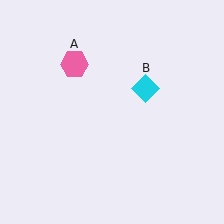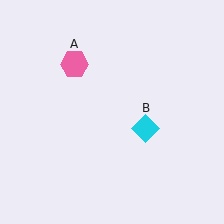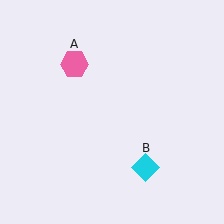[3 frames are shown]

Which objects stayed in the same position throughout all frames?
Pink hexagon (object A) remained stationary.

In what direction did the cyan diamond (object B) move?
The cyan diamond (object B) moved down.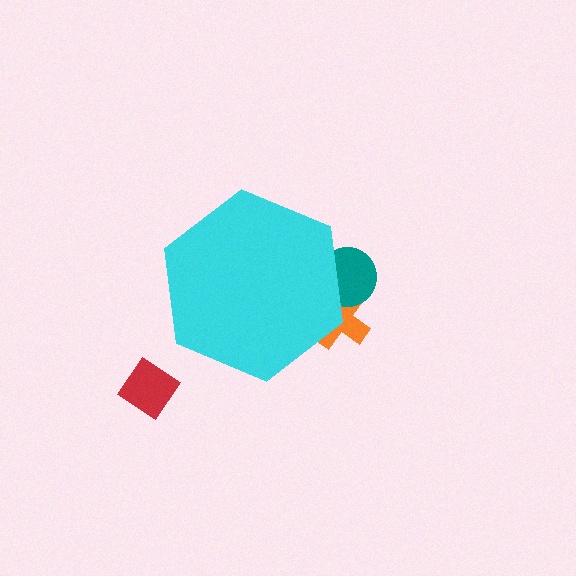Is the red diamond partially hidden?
No, the red diamond is fully visible.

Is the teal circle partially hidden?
Yes, the teal circle is partially hidden behind the cyan hexagon.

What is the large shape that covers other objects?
A cyan hexagon.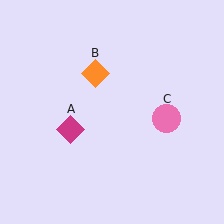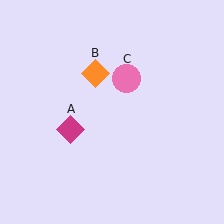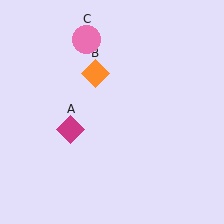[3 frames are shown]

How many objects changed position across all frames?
1 object changed position: pink circle (object C).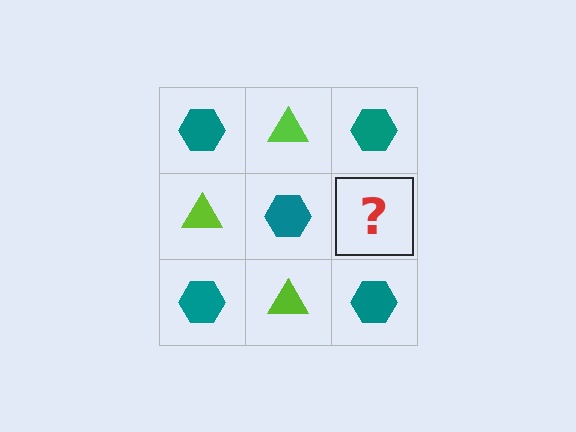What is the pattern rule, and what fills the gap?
The rule is that it alternates teal hexagon and lime triangle in a checkerboard pattern. The gap should be filled with a lime triangle.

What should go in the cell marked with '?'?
The missing cell should contain a lime triangle.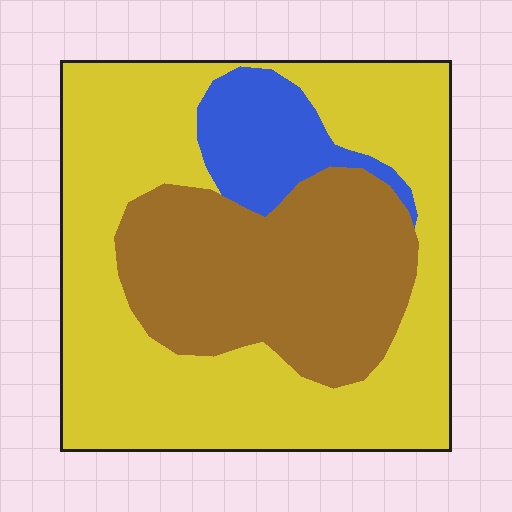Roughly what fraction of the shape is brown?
Brown covers about 30% of the shape.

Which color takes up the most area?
Yellow, at roughly 60%.